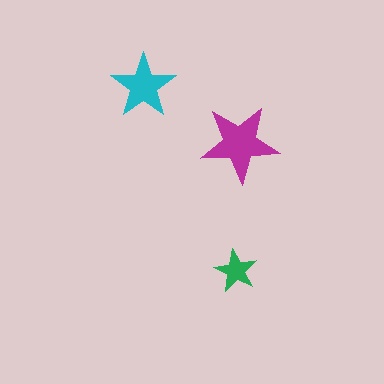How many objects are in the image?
There are 3 objects in the image.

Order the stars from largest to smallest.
the magenta one, the cyan one, the green one.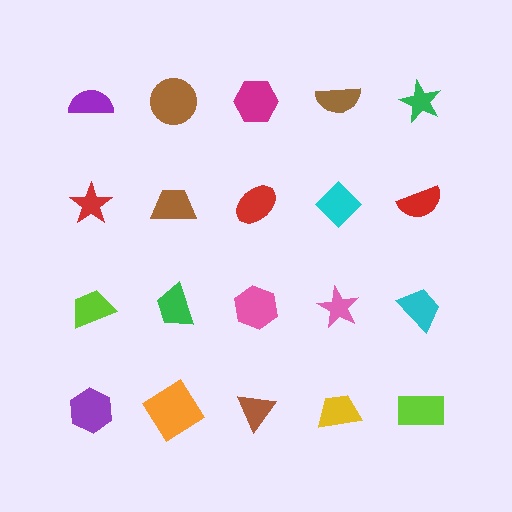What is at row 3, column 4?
A pink star.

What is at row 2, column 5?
A red semicircle.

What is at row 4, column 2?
An orange diamond.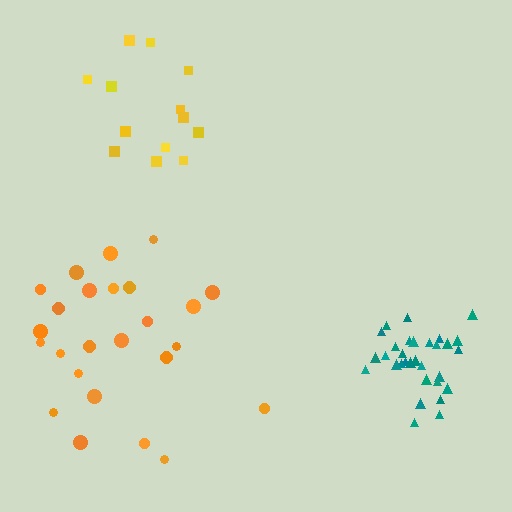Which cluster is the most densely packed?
Teal.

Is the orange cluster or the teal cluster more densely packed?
Teal.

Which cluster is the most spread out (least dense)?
Orange.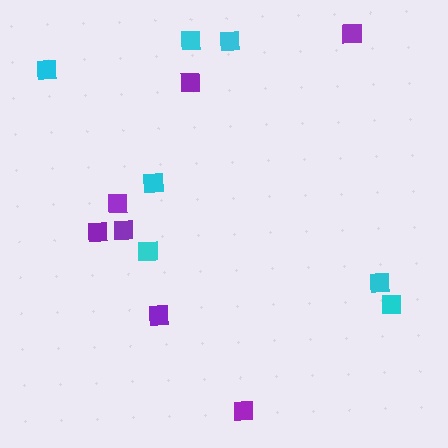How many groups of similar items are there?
There are 2 groups: one group of cyan squares (7) and one group of purple squares (7).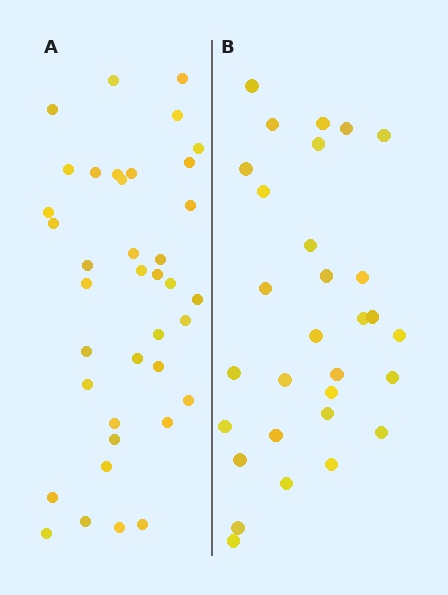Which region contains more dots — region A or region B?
Region A (the left region) has more dots.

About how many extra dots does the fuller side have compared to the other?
Region A has roughly 8 or so more dots than region B.